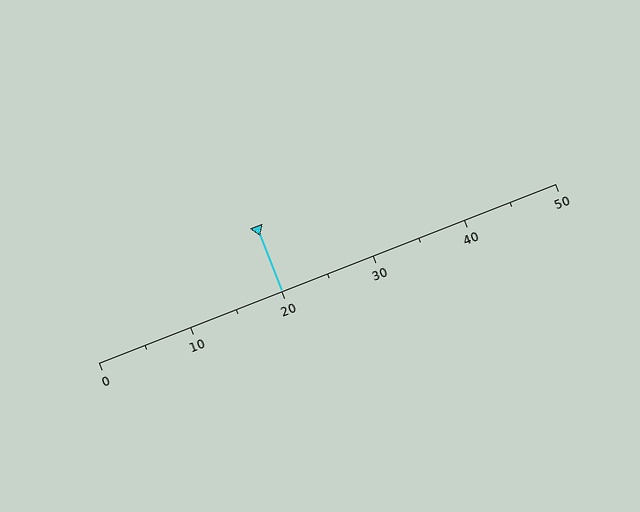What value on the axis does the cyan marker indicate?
The marker indicates approximately 20.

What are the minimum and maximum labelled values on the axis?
The axis runs from 0 to 50.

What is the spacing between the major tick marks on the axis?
The major ticks are spaced 10 apart.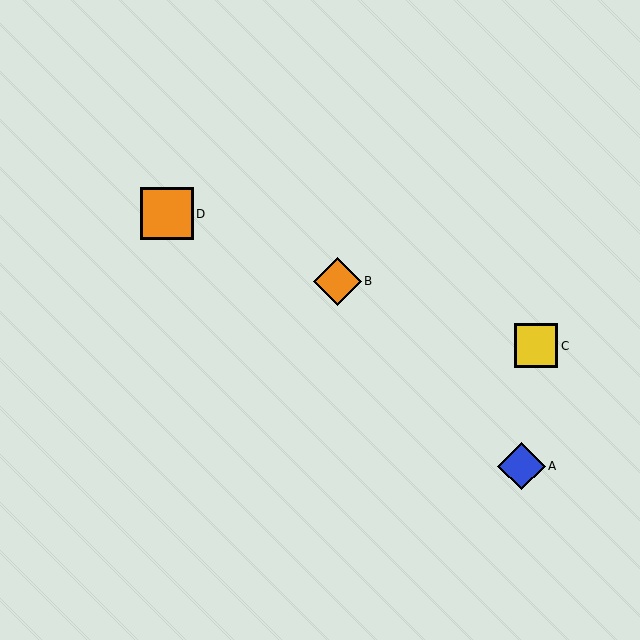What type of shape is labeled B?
Shape B is an orange diamond.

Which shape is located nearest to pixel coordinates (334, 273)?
The orange diamond (labeled B) at (337, 281) is nearest to that location.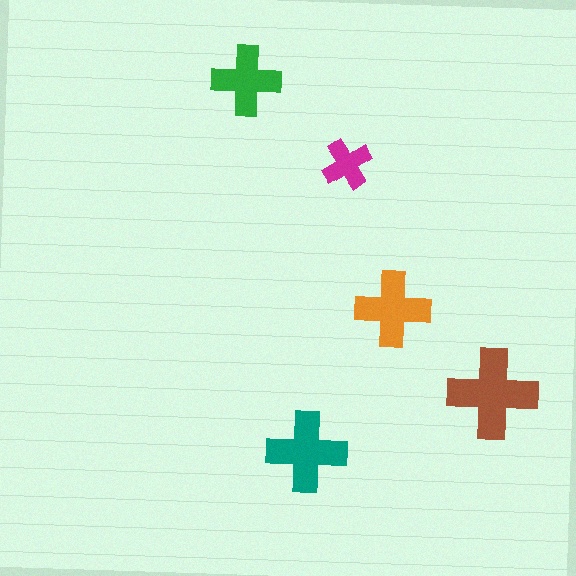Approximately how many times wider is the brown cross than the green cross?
About 1.5 times wider.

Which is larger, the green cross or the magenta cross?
The green one.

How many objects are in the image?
There are 5 objects in the image.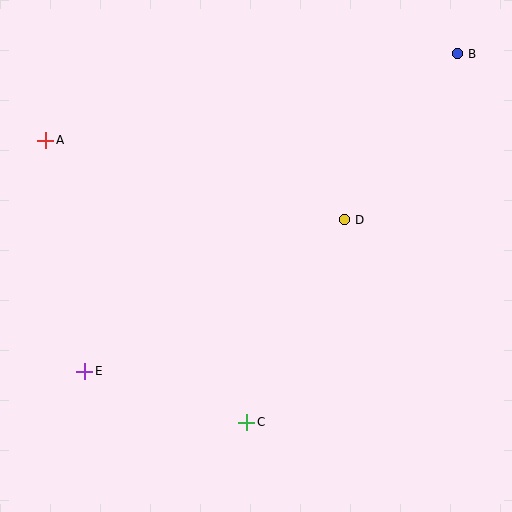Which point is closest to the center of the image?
Point D at (345, 220) is closest to the center.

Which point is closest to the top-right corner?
Point B is closest to the top-right corner.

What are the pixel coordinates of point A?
Point A is at (46, 140).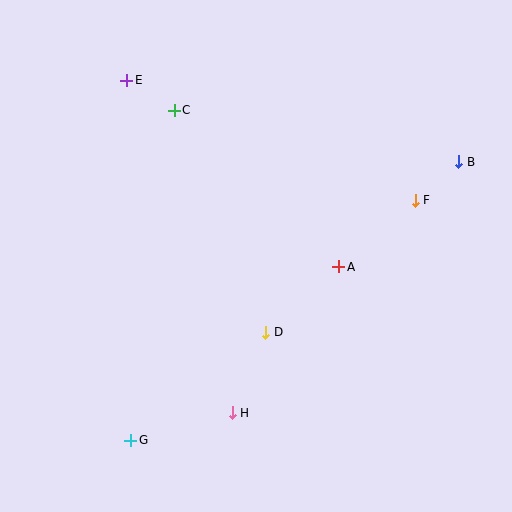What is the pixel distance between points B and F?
The distance between B and F is 58 pixels.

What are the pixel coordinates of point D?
Point D is at (266, 332).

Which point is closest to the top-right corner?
Point B is closest to the top-right corner.